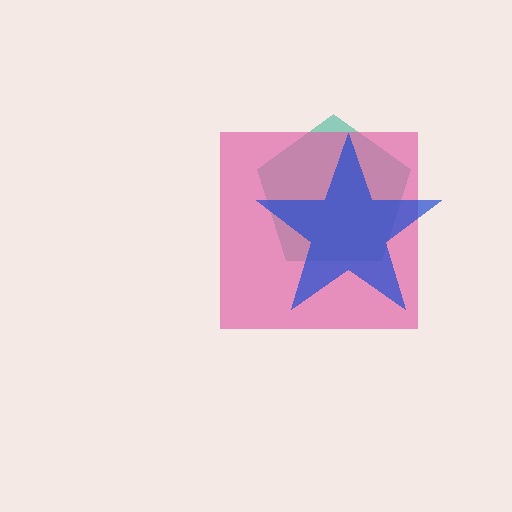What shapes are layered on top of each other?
The layered shapes are: a teal pentagon, a pink square, a blue star.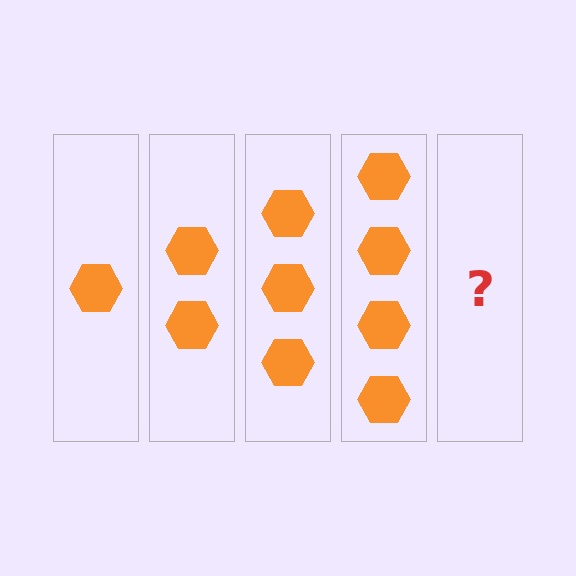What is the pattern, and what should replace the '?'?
The pattern is that each step adds one more hexagon. The '?' should be 5 hexagons.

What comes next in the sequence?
The next element should be 5 hexagons.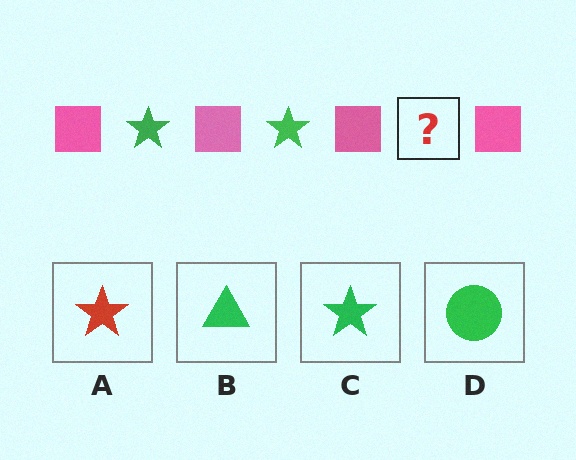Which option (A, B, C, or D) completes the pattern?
C.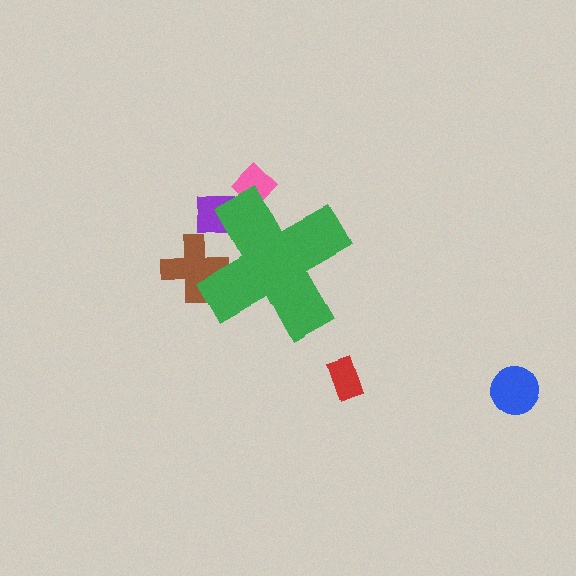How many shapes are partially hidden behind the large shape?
3 shapes are partially hidden.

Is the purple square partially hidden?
Yes, the purple square is partially hidden behind the green cross.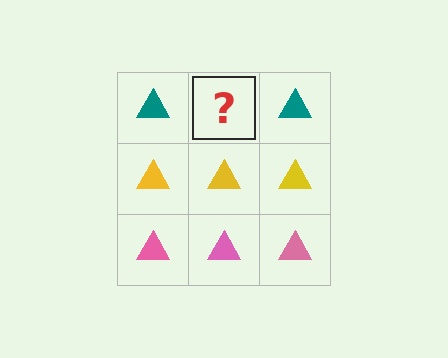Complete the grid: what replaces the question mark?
The question mark should be replaced with a teal triangle.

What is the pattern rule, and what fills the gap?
The rule is that each row has a consistent color. The gap should be filled with a teal triangle.